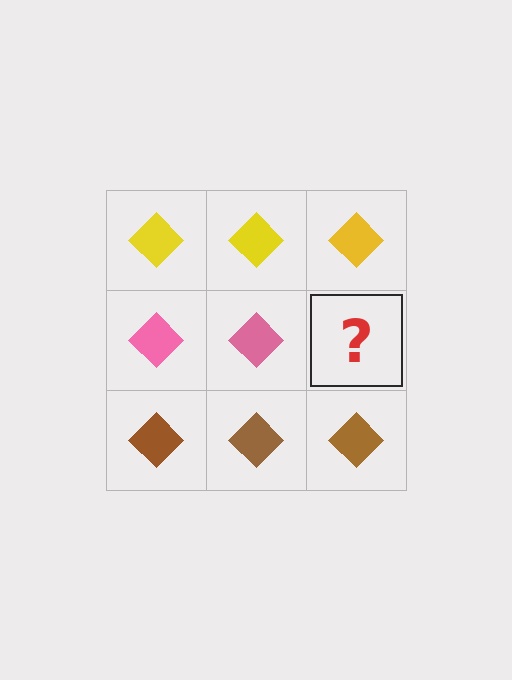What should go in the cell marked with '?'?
The missing cell should contain a pink diamond.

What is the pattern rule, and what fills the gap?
The rule is that each row has a consistent color. The gap should be filled with a pink diamond.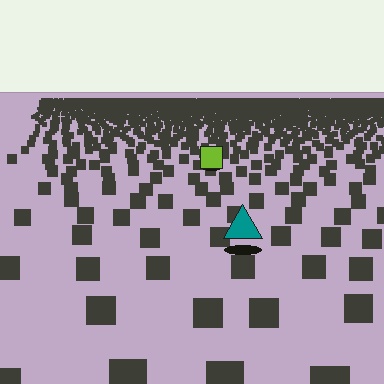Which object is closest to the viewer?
The teal triangle is closest. The texture marks near it are larger and more spread out.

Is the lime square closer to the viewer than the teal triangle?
No. The teal triangle is closer — you can tell from the texture gradient: the ground texture is coarser near it.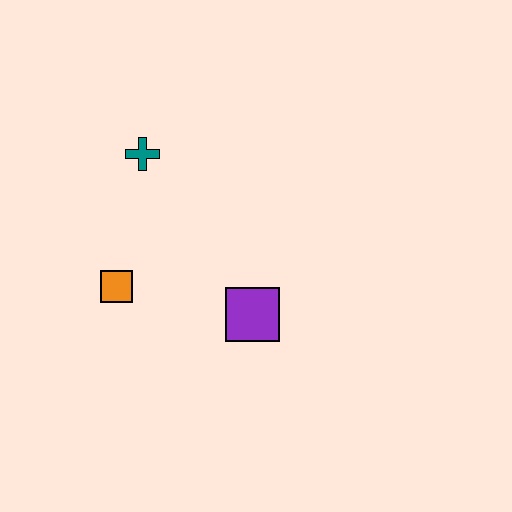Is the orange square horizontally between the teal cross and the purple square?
No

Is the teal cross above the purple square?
Yes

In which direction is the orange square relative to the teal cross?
The orange square is below the teal cross.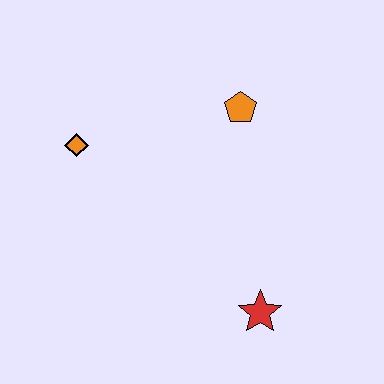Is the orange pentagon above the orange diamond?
Yes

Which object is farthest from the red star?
The orange diamond is farthest from the red star.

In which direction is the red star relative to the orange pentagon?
The red star is below the orange pentagon.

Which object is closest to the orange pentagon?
The orange diamond is closest to the orange pentagon.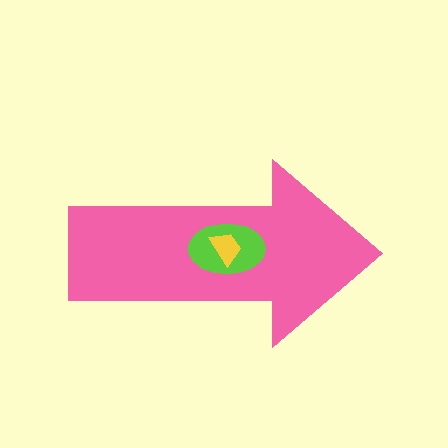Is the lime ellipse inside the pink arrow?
Yes.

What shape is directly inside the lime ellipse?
The yellow trapezoid.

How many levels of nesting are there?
3.